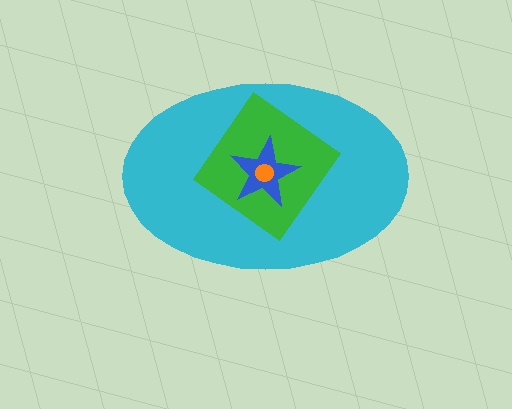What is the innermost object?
The orange circle.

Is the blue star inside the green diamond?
Yes.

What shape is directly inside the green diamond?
The blue star.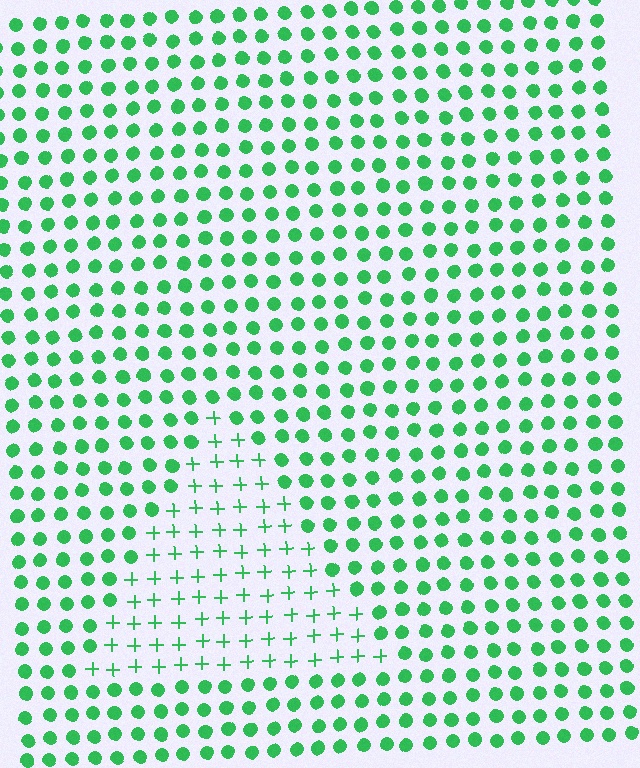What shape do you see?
I see a triangle.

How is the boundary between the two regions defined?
The boundary is defined by a change in element shape: plus signs inside vs. circles outside. All elements share the same color and spacing.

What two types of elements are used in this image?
The image uses plus signs inside the triangle region and circles outside it.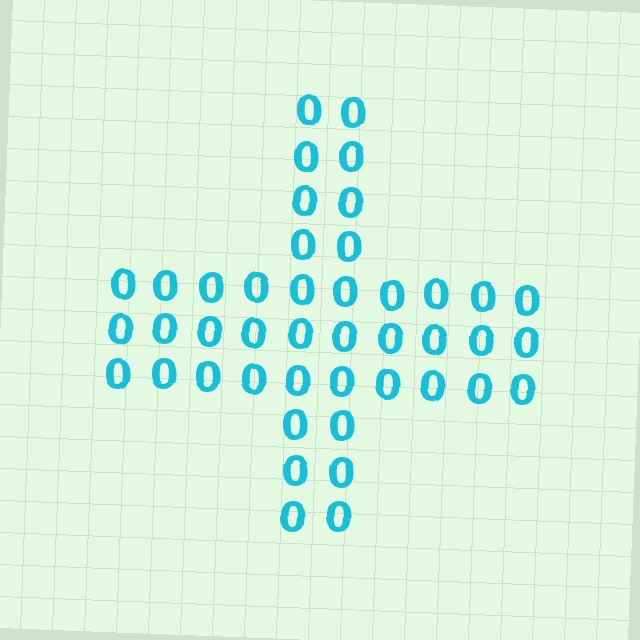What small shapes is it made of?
It is made of small digit 0's.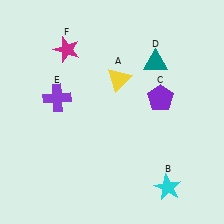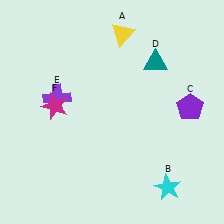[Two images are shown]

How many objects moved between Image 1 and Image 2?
3 objects moved between the two images.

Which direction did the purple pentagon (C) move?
The purple pentagon (C) moved right.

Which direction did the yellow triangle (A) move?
The yellow triangle (A) moved up.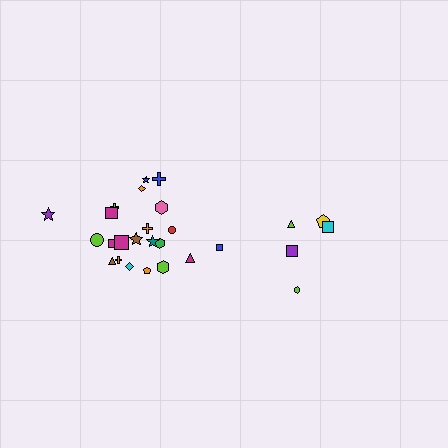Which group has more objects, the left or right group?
The left group.